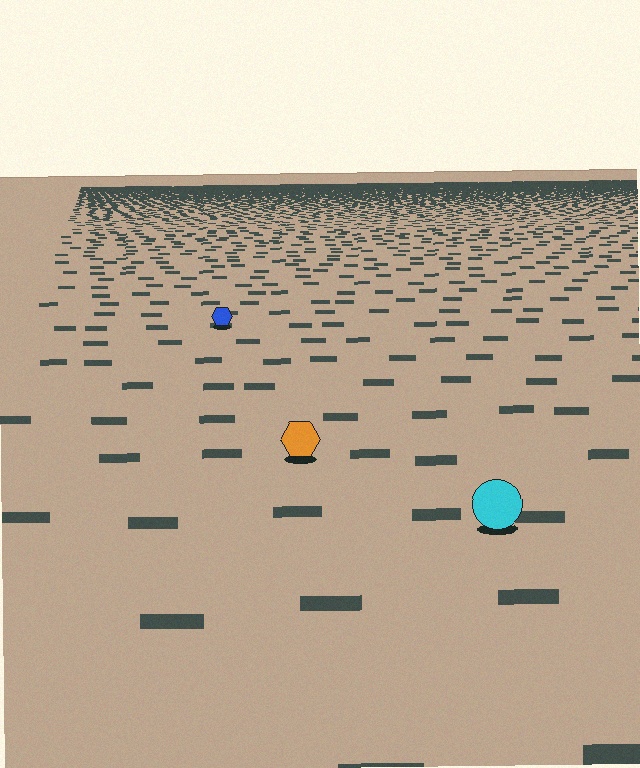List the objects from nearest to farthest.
From nearest to farthest: the cyan circle, the orange hexagon, the blue hexagon.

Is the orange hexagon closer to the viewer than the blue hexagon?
Yes. The orange hexagon is closer — you can tell from the texture gradient: the ground texture is coarser near it.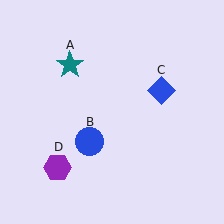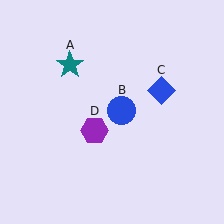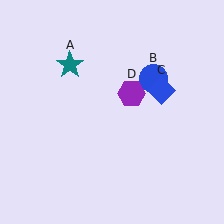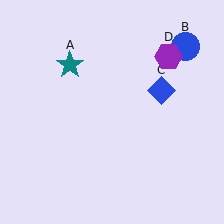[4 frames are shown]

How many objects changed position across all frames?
2 objects changed position: blue circle (object B), purple hexagon (object D).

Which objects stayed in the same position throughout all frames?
Teal star (object A) and blue diamond (object C) remained stationary.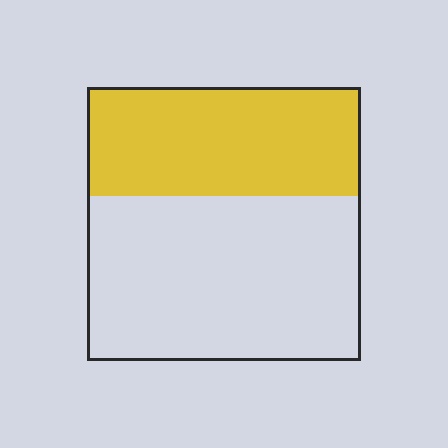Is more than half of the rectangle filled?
No.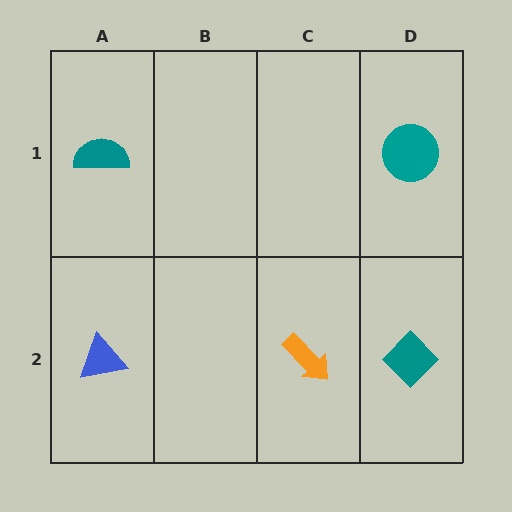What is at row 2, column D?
A teal diamond.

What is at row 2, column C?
An orange arrow.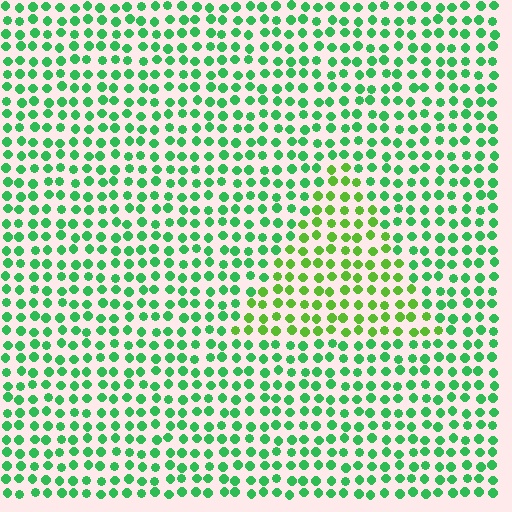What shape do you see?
I see a triangle.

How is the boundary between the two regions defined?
The boundary is defined purely by a slight shift in hue (about 33 degrees). Spacing, size, and orientation are identical on both sides.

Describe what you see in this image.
The image is filled with small green elements in a uniform arrangement. A triangle-shaped region is visible where the elements are tinted to a slightly different hue, forming a subtle color boundary.